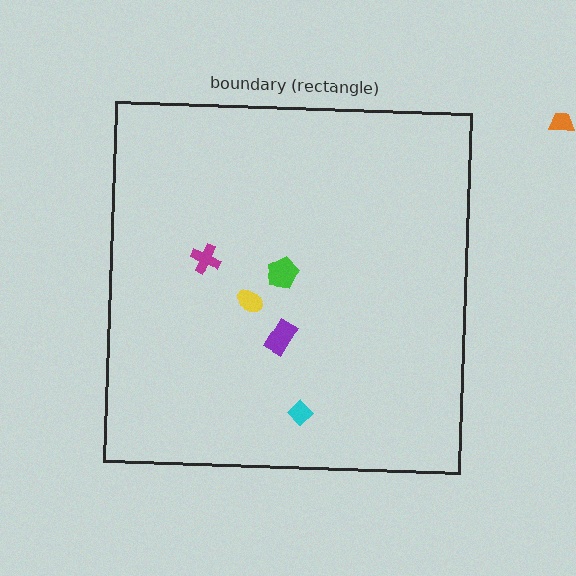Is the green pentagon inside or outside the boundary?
Inside.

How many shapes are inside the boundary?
5 inside, 1 outside.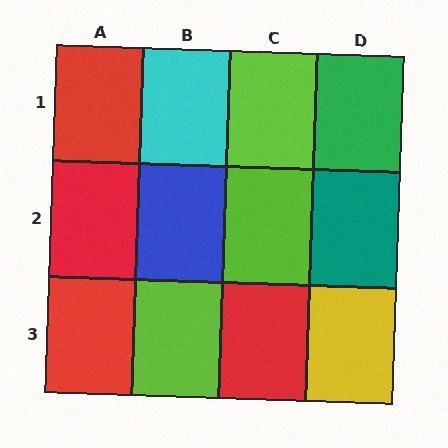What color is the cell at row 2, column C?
Lime.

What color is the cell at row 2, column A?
Red.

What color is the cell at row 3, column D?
Yellow.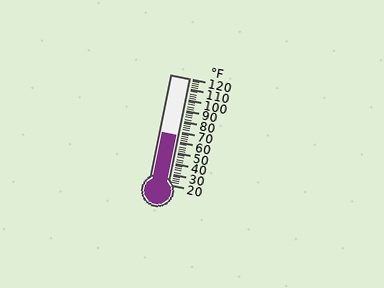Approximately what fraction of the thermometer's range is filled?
The thermometer is filled to approximately 45% of its range.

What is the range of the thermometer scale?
The thermometer scale ranges from 20°F to 120°F.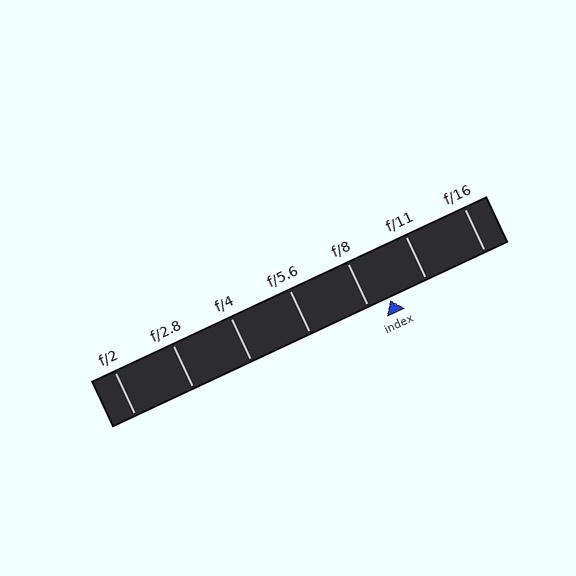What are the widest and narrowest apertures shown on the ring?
The widest aperture shown is f/2 and the narrowest is f/16.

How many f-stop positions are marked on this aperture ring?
There are 7 f-stop positions marked.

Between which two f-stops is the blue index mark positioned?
The index mark is between f/8 and f/11.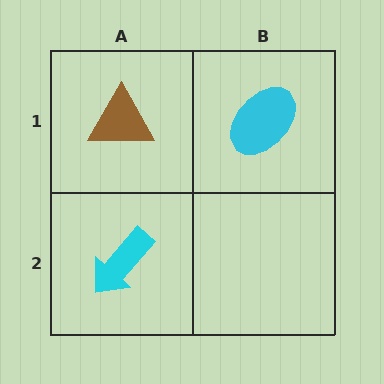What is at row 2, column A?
A cyan arrow.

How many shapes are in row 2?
1 shape.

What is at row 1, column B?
A cyan ellipse.